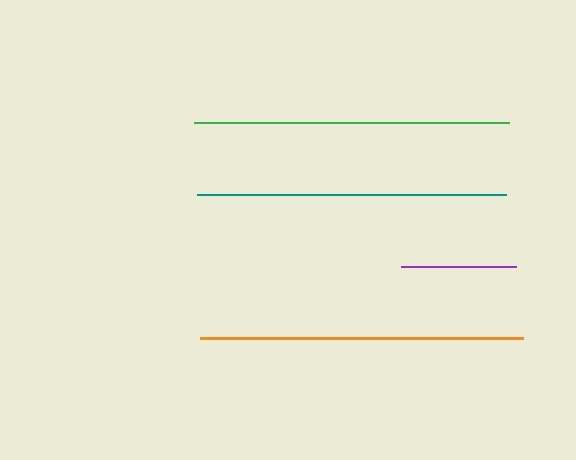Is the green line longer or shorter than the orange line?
The orange line is longer than the green line.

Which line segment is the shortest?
The purple line is the shortest at approximately 114 pixels.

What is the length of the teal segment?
The teal segment is approximately 309 pixels long.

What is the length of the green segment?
The green segment is approximately 315 pixels long.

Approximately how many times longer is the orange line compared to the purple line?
The orange line is approximately 2.8 times the length of the purple line.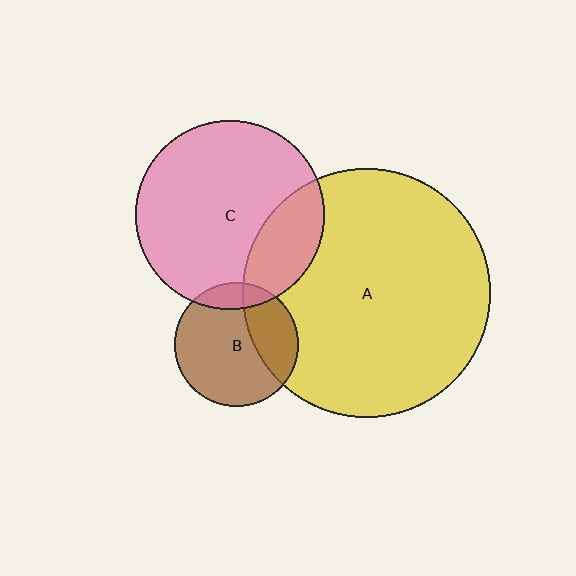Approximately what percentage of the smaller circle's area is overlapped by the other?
Approximately 30%.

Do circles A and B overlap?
Yes.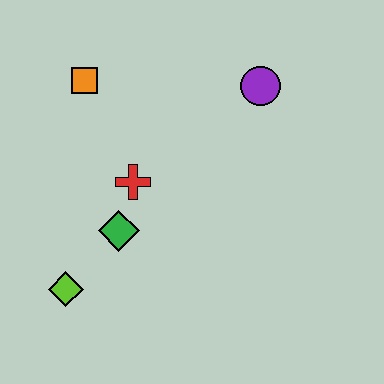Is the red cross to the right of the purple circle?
No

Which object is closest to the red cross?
The green diamond is closest to the red cross.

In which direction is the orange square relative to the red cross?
The orange square is above the red cross.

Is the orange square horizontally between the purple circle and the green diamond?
No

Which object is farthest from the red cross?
The purple circle is farthest from the red cross.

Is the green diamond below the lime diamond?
No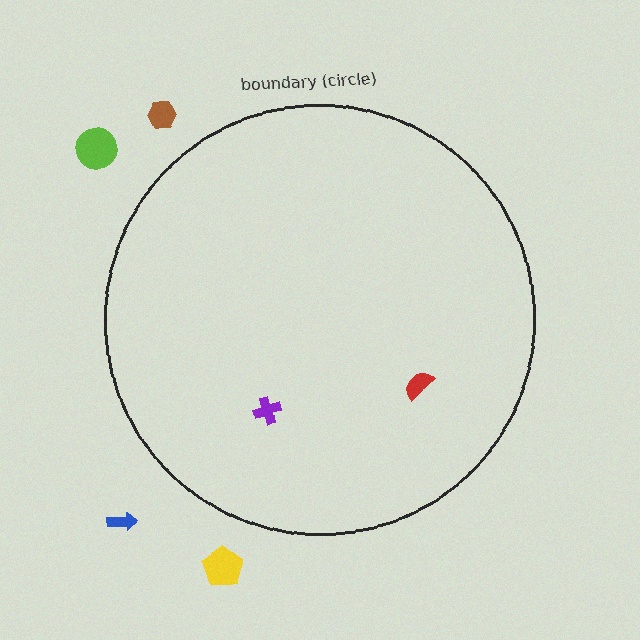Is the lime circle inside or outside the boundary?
Outside.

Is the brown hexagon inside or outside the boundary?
Outside.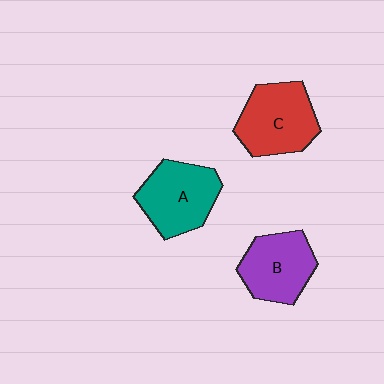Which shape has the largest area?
Shape C (red).